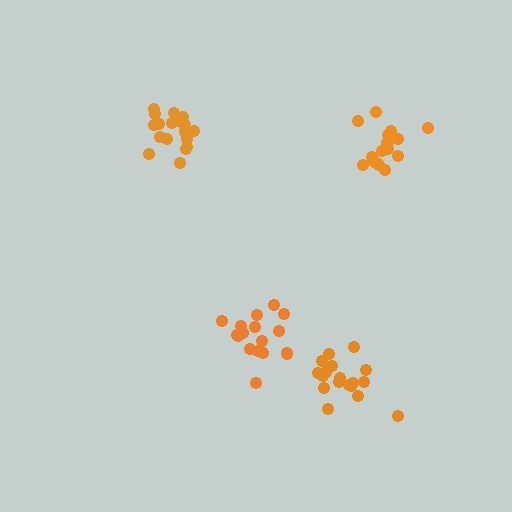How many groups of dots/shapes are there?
There are 4 groups.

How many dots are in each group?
Group 1: 18 dots, Group 2: 16 dots, Group 3: 16 dots, Group 4: 18 dots (68 total).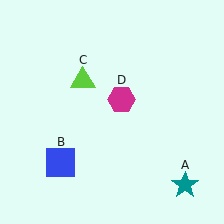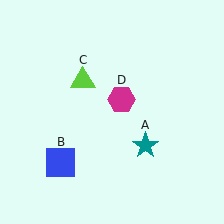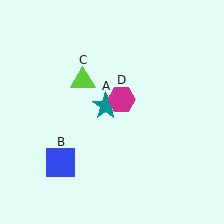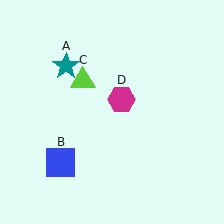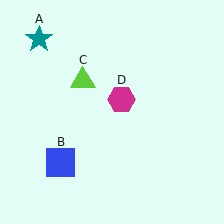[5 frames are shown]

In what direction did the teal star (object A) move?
The teal star (object A) moved up and to the left.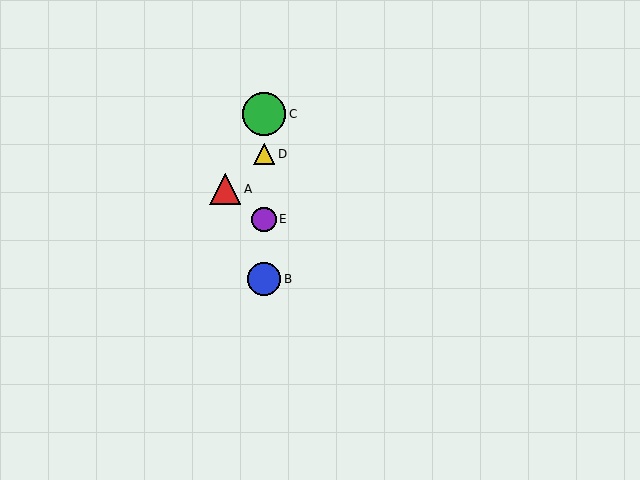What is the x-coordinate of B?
Object B is at x≈264.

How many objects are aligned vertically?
4 objects (B, C, D, E) are aligned vertically.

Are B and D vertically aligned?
Yes, both are at x≈264.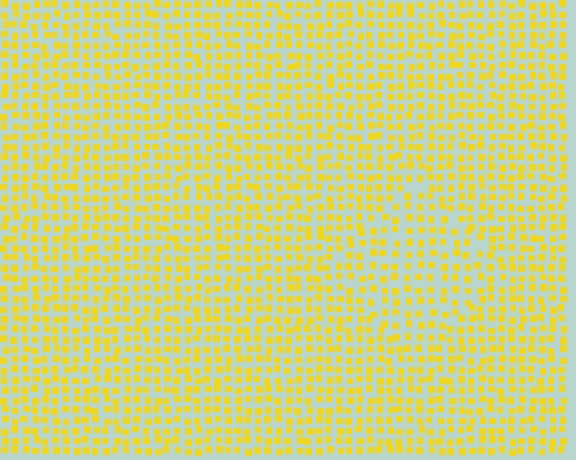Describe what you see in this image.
The image contains small yellow elements arranged at two different densities. A diamond-shaped region is visible where the elements are less densely packed than the surrounding area.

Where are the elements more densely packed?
The elements are more densely packed outside the diamond boundary.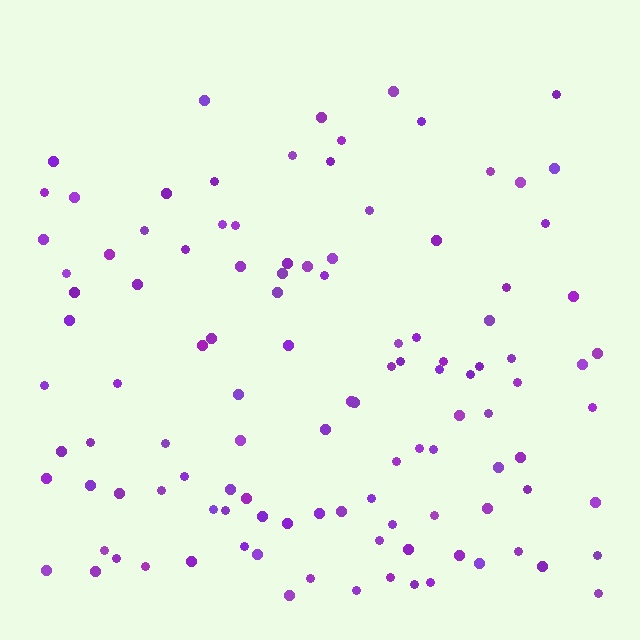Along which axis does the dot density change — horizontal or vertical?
Vertical.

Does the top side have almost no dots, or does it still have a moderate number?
Still a moderate number, just noticeably fewer than the bottom.